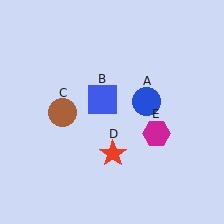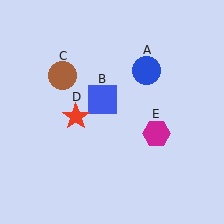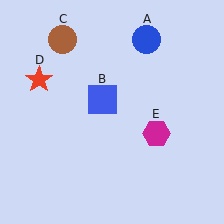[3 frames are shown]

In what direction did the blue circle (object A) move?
The blue circle (object A) moved up.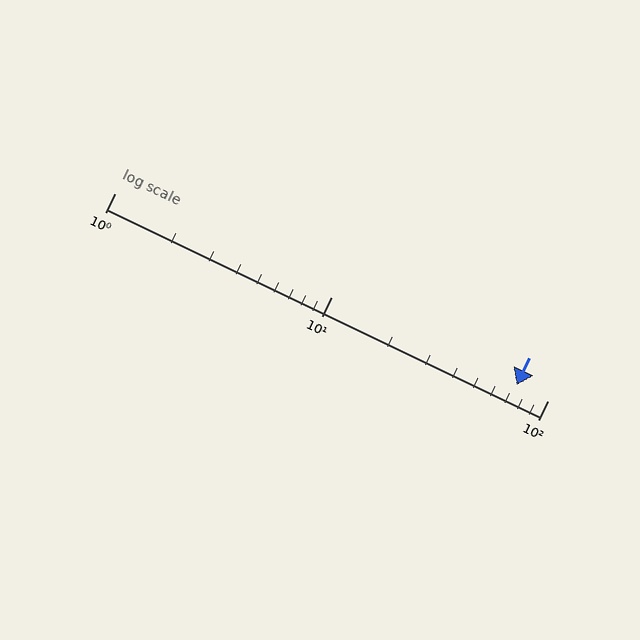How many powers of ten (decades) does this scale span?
The scale spans 2 decades, from 1 to 100.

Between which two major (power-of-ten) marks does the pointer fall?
The pointer is between 10 and 100.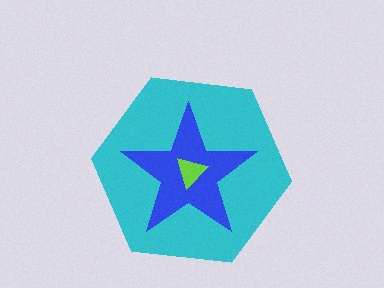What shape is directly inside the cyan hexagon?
The blue star.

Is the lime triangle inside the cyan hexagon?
Yes.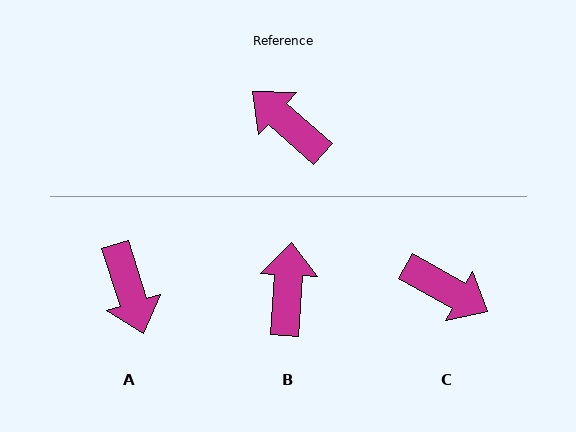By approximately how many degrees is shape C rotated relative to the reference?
Approximately 168 degrees clockwise.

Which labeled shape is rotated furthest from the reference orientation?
C, about 168 degrees away.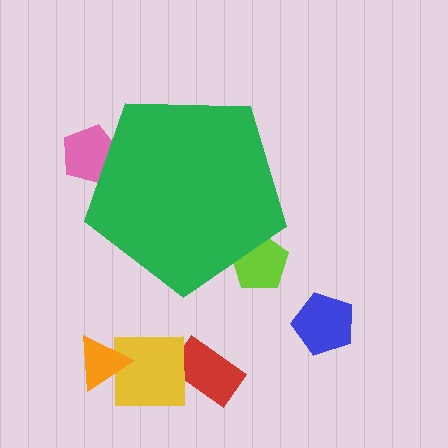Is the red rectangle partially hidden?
No, the red rectangle is fully visible.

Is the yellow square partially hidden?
No, the yellow square is fully visible.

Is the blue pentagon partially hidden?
No, the blue pentagon is fully visible.